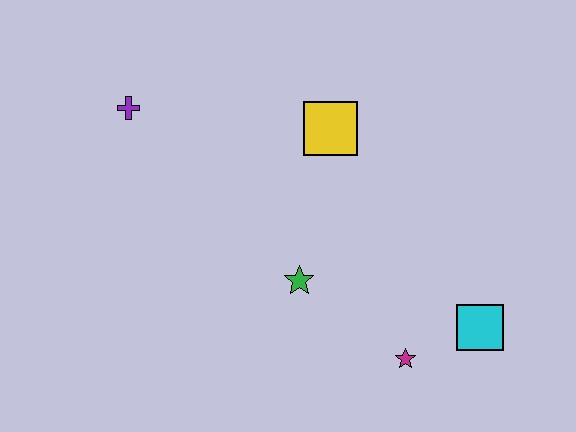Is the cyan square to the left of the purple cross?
No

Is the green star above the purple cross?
No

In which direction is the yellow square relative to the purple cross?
The yellow square is to the right of the purple cross.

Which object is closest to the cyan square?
The magenta star is closest to the cyan square.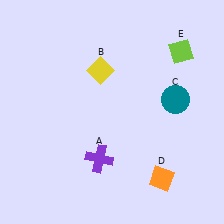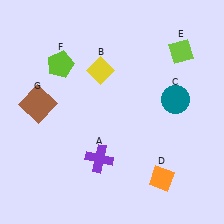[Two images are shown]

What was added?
A lime pentagon (F), a brown square (G) were added in Image 2.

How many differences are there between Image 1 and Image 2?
There are 2 differences between the two images.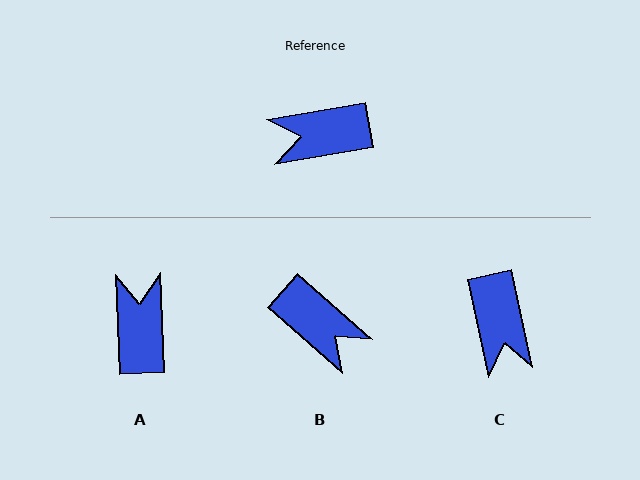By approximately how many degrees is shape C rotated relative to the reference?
Approximately 92 degrees counter-clockwise.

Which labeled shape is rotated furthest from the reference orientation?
B, about 129 degrees away.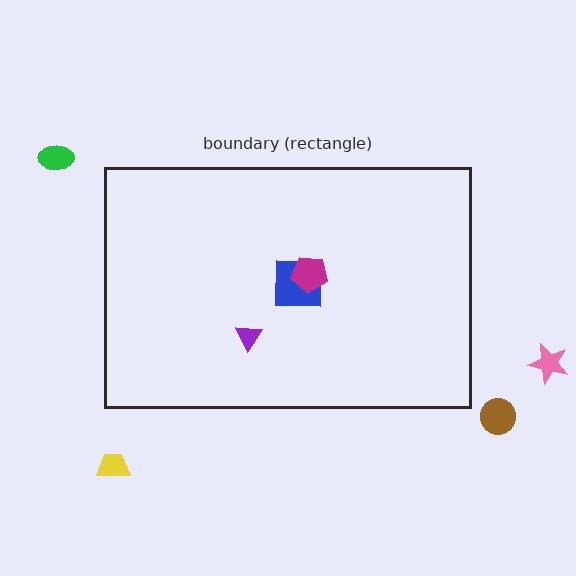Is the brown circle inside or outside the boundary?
Outside.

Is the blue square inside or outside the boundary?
Inside.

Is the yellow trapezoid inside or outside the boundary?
Outside.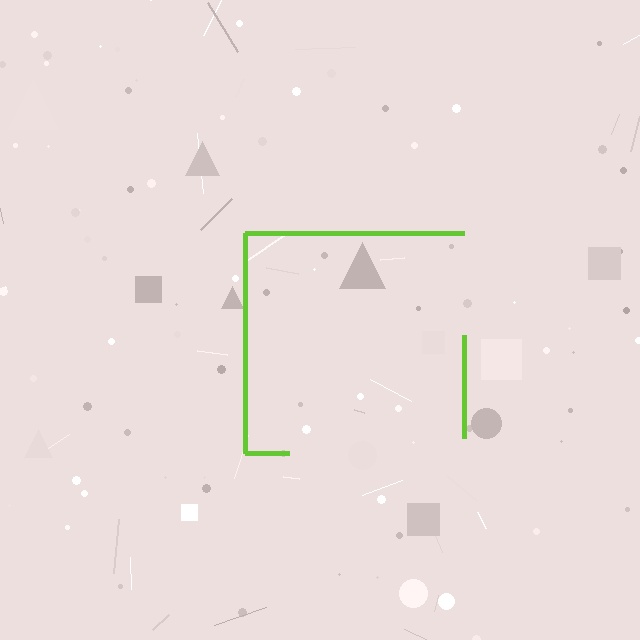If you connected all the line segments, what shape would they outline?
They would outline a square.